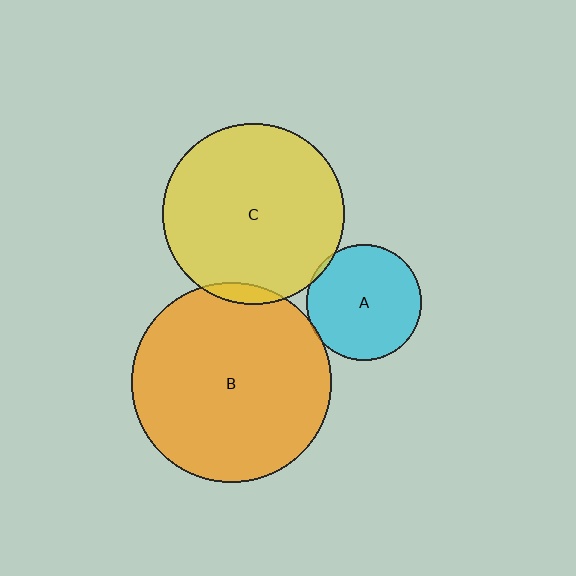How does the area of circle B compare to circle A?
Approximately 3.0 times.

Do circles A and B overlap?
Yes.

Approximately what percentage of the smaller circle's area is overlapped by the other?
Approximately 5%.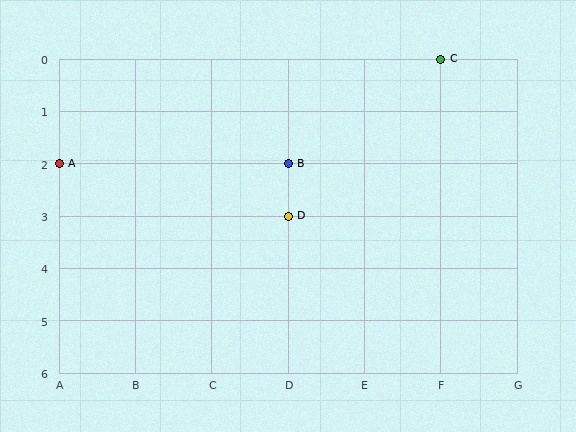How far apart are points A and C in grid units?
Points A and C are 5 columns and 2 rows apart (about 5.4 grid units diagonally).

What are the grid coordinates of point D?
Point D is at grid coordinates (D, 3).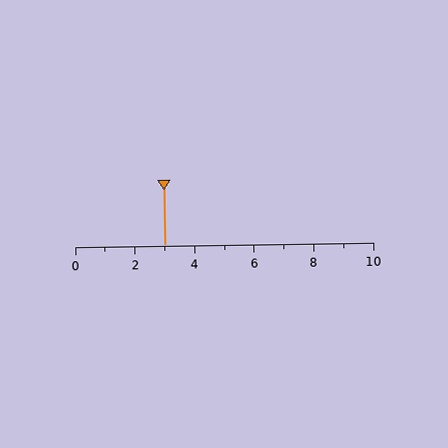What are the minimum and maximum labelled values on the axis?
The axis runs from 0 to 10.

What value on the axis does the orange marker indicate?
The marker indicates approximately 3.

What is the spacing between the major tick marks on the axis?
The major ticks are spaced 2 apart.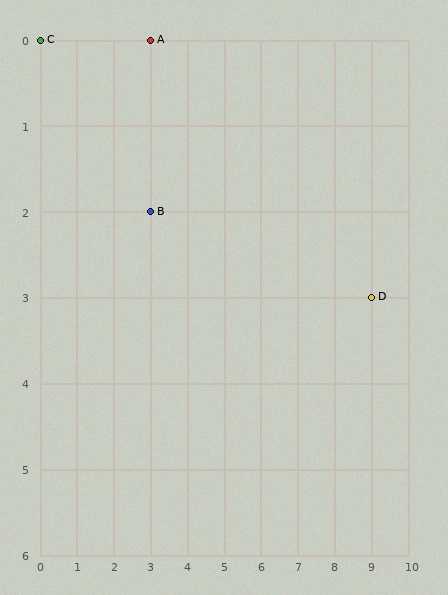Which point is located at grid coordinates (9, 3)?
Point D is at (9, 3).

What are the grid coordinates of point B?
Point B is at grid coordinates (3, 2).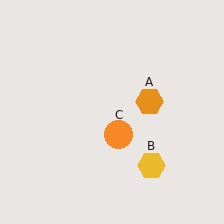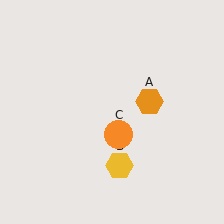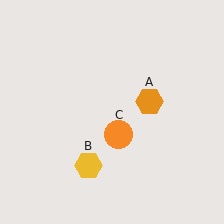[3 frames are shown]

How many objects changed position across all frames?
1 object changed position: yellow hexagon (object B).